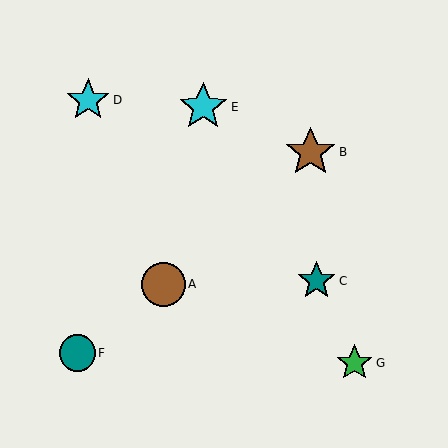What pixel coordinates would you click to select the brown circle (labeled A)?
Click at (163, 284) to select the brown circle A.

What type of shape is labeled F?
Shape F is a teal circle.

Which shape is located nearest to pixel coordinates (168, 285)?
The brown circle (labeled A) at (163, 284) is nearest to that location.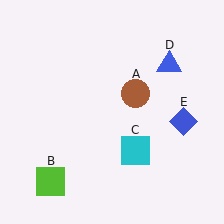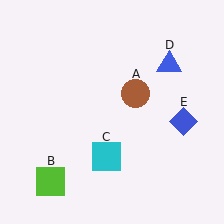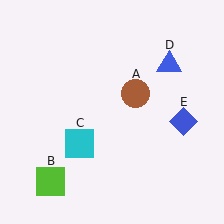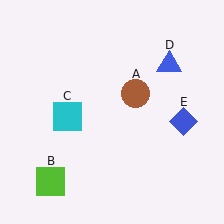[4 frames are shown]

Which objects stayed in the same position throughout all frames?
Brown circle (object A) and lime square (object B) and blue triangle (object D) and blue diamond (object E) remained stationary.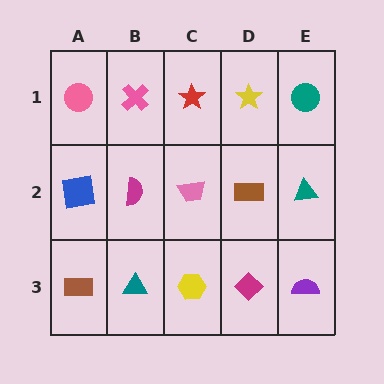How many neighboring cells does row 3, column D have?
3.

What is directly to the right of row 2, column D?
A teal triangle.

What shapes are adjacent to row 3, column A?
A blue square (row 2, column A), a teal triangle (row 3, column B).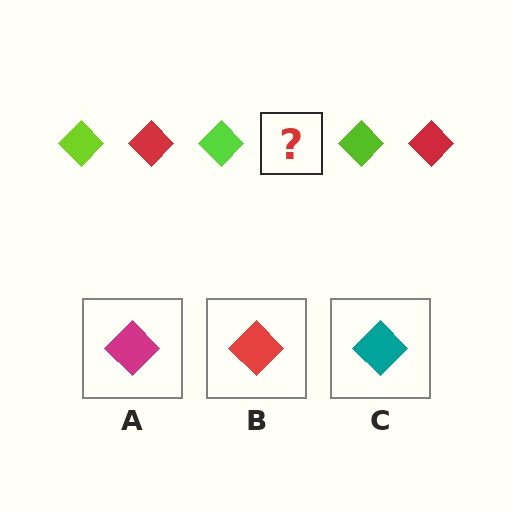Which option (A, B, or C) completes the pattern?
B.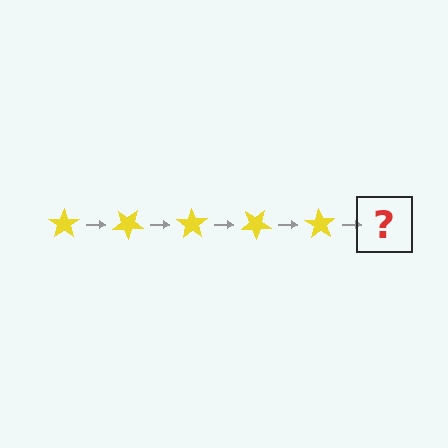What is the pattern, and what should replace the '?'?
The pattern is that the star rotates 35 degrees each step. The '?' should be a yellow star rotated 175 degrees.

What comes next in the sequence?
The next element should be a yellow star rotated 175 degrees.